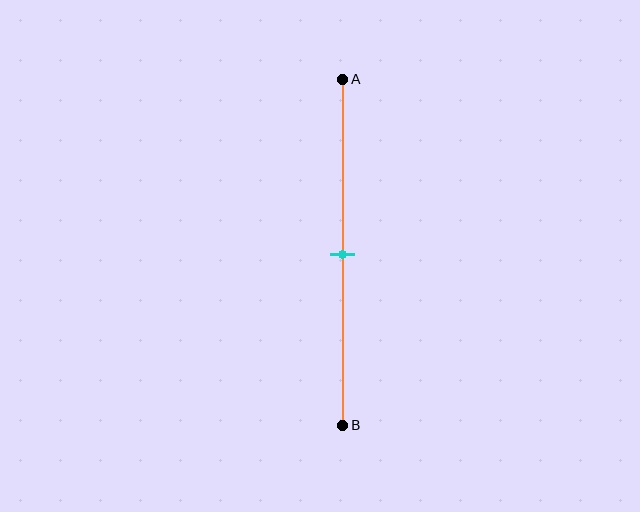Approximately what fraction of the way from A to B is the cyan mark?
The cyan mark is approximately 50% of the way from A to B.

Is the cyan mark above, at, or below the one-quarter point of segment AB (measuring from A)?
The cyan mark is below the one-quarter point of segment AB.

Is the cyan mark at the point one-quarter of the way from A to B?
No, the mark is at about 50% from A, not at the 25% one-quarter point.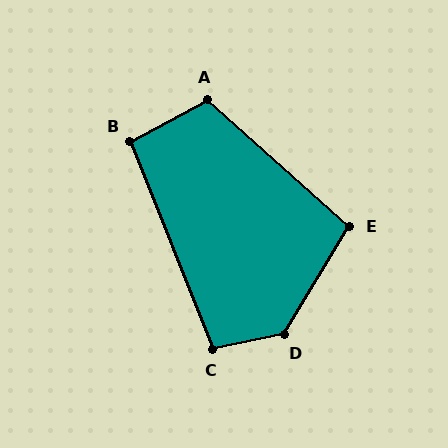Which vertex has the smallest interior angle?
B, at approximately 96 degrees.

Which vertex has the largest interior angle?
D, at approximately 133 degrees.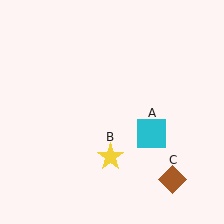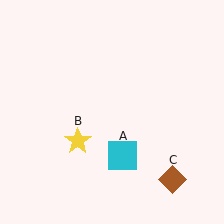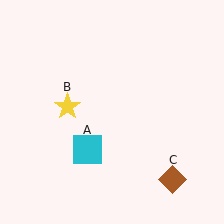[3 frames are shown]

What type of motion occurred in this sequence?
The cyan square (object A), yellow star (object B) rotated clockwise around the center of the scene.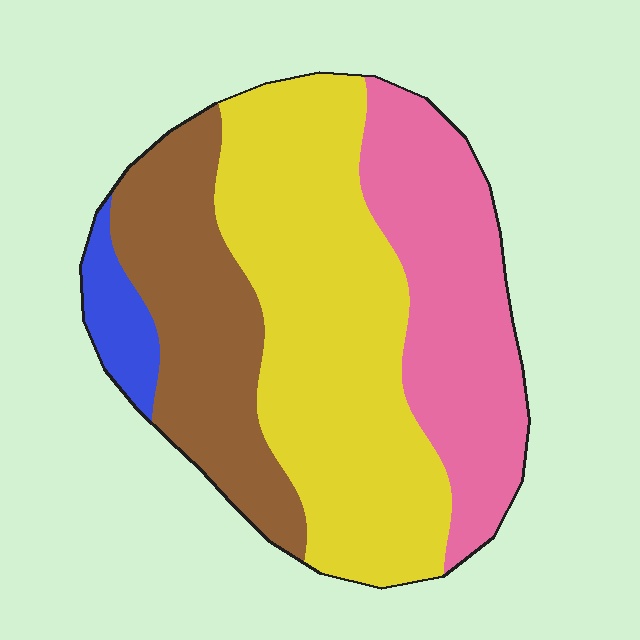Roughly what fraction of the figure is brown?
Brown covers 24% of the figure.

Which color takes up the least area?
Blue, at roughly 5%.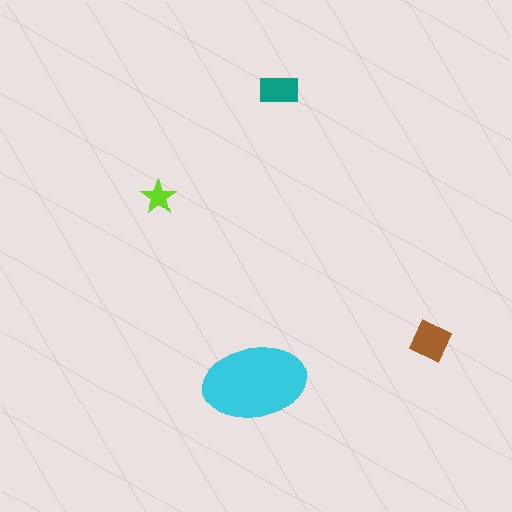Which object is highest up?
The teal rectangle is topmost.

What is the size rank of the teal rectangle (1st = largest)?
3rd.